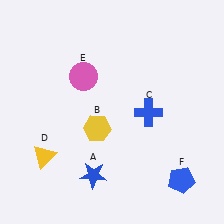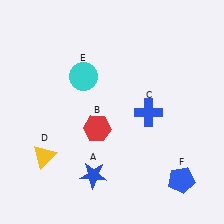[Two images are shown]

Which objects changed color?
B changed from yellow to red. E changed from pink to cyan.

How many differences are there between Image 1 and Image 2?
There are 2 differences between the two images.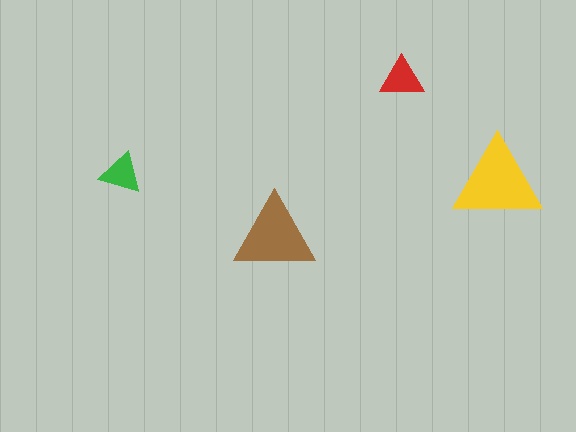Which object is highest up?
The red triangle is topmost.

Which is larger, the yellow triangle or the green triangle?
The yellow one.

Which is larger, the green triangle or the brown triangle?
The brown one.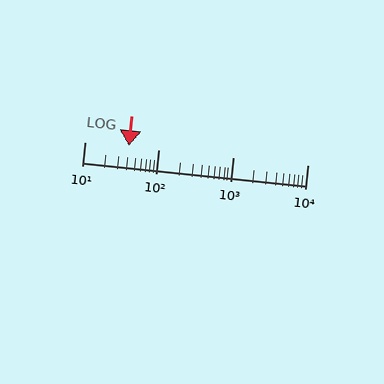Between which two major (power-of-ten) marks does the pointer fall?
The pointer is between 10 and 100.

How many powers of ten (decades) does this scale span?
The scale spans 3 decades, from 10 to 10000.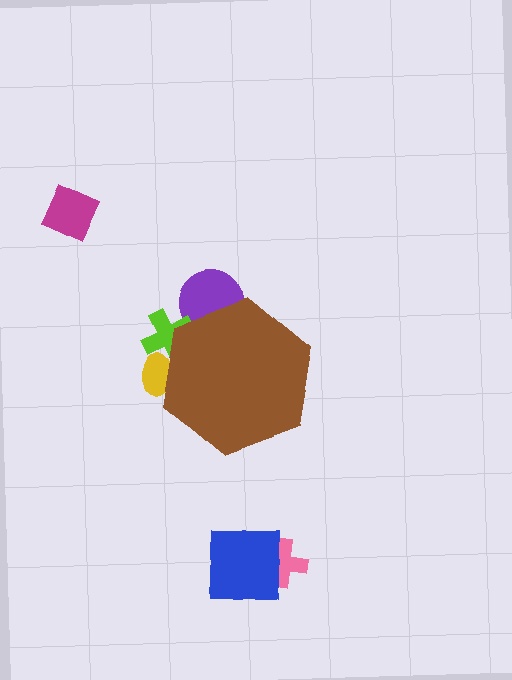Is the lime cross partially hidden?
Yes, the lime cross is partially hidden behind the brown hexagon.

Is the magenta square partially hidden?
No, the magenta square is fully visible.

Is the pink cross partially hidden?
No, the pink cross is fully visible.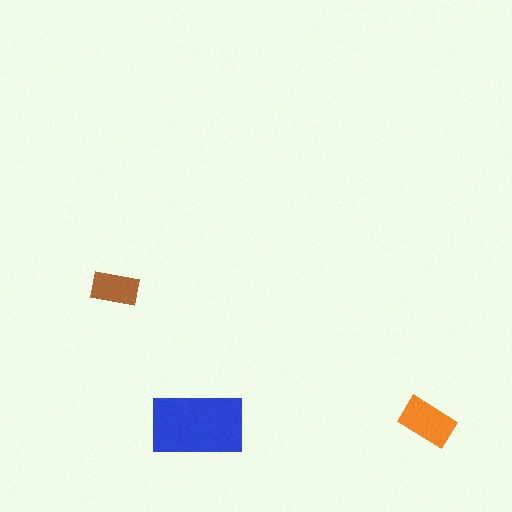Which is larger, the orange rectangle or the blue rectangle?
The blue one.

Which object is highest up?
The brown rectangle is topmost.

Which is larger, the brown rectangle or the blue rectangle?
The blue one.